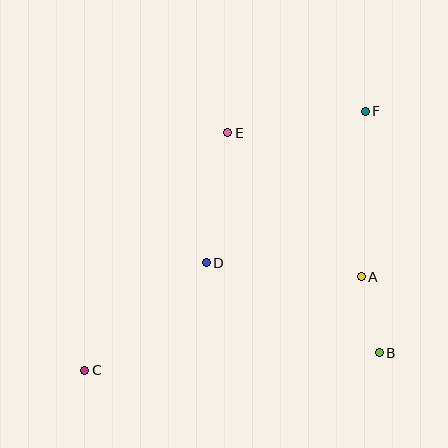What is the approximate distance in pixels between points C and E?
The distance between C and E is approximately 277 pixels.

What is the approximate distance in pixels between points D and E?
The distance between D and E is approximately 131 pixels.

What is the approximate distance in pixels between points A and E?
The distance between A and E is approximately 196 pixels.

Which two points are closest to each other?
Points A and B are closest to each other.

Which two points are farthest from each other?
Points C and F are farthest from each other.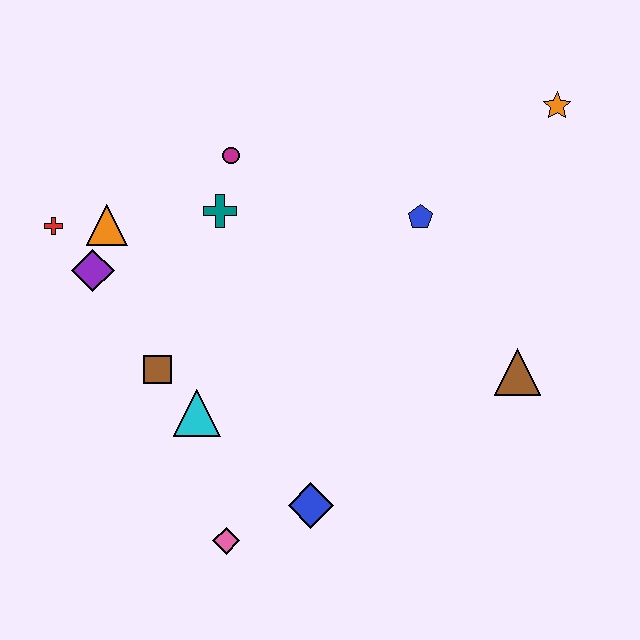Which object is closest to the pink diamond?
The blue diamond is closest to the pink diamond.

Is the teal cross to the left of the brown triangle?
Yes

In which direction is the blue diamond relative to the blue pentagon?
The blue diamond is below the blue pentagon.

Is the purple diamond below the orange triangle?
Yes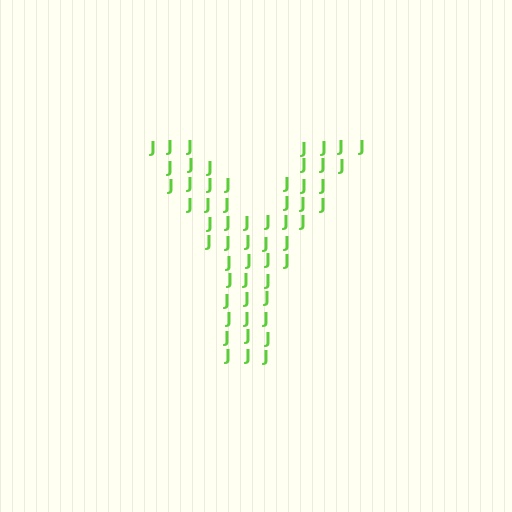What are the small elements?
The small elements are letter J's.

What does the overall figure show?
The overall figure shows the letter Y.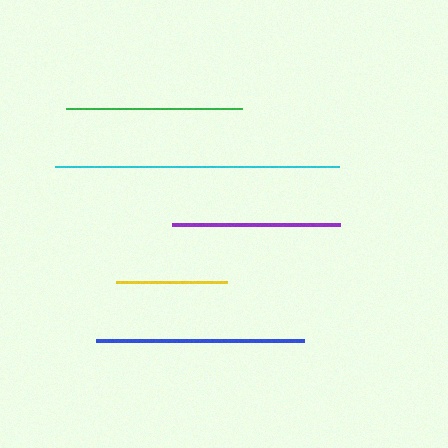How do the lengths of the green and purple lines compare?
The green and purple lines are approximately the same length.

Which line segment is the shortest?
The yellow line is the shortest at approximately 111 pixels.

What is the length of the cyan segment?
The cyan segment is approximately 285 pixels long.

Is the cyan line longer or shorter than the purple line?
The cyan line is longer than the purple line.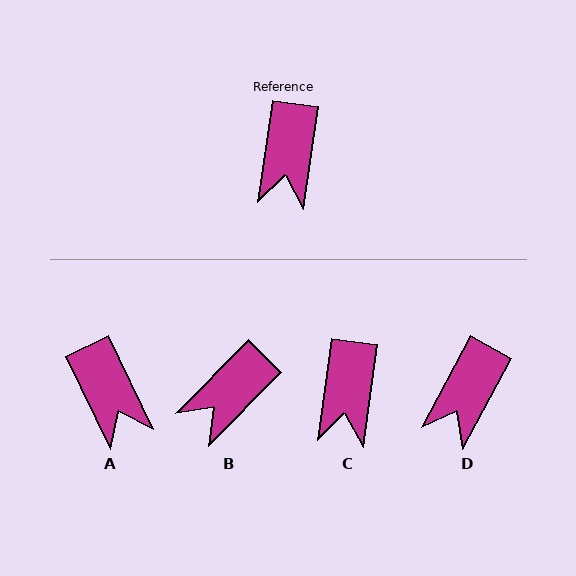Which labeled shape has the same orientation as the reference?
C.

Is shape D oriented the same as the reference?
No, it is off by about 20 degrees.